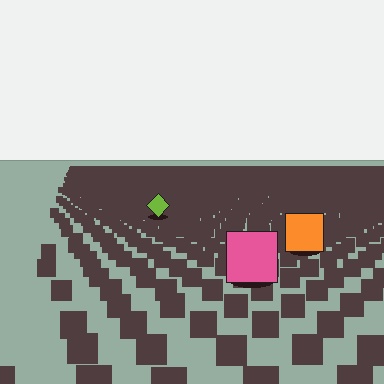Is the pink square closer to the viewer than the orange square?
Yes. The pink square is closer — you can tell from the texture gradient: the ground texture is coarser near it.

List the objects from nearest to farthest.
From nearest to farthest: the pink square, the orange square, the lime diamond.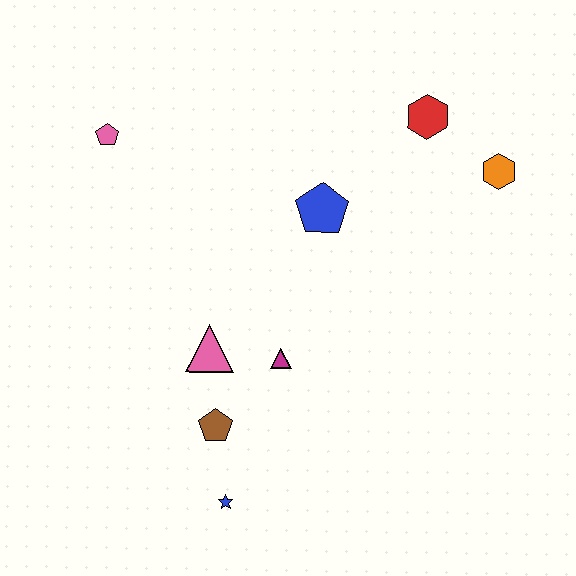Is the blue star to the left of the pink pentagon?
No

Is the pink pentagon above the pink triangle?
Yes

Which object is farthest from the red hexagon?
The blue star is farthest from the red hexagon.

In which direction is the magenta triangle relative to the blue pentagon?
The magenta triangle is below the blue pentagon.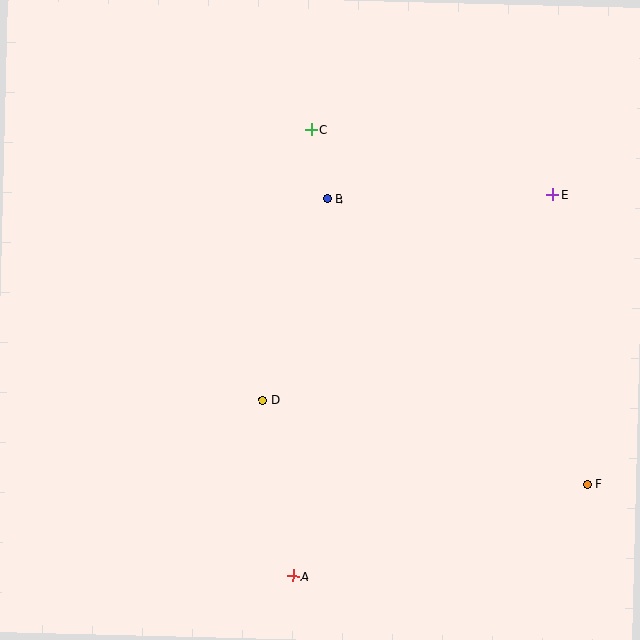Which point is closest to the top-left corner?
Point C is closest to the top-left corner.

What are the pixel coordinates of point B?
Point B is at (328, 199).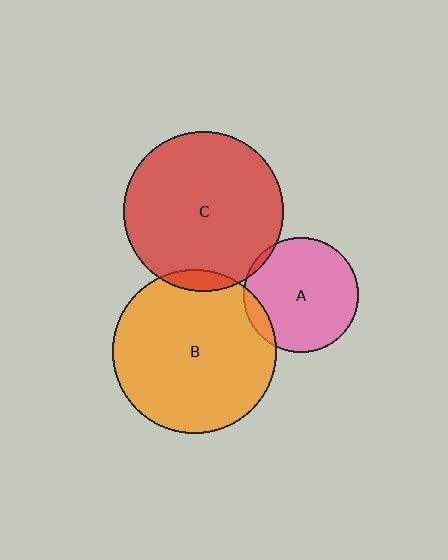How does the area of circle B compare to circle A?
Approximately 2.0 times.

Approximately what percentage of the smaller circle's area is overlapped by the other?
Approximately 5%.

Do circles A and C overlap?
Yes.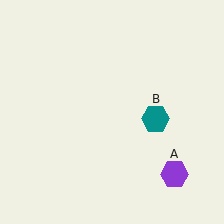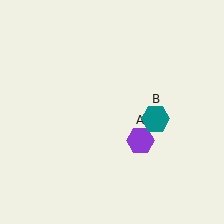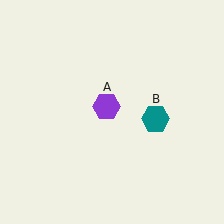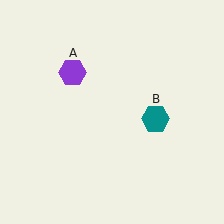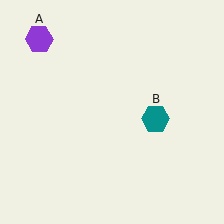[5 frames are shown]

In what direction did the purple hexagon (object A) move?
The purple hexagon (object A) moved up and to the left.